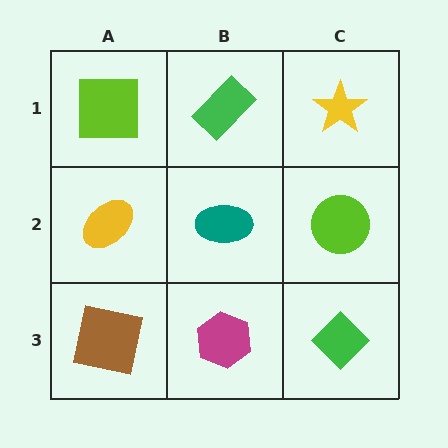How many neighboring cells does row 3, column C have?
2.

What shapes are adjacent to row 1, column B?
A teal ellipse (row 2, column B), a lime square (row 1, column A), a yellow star (row 1, column C).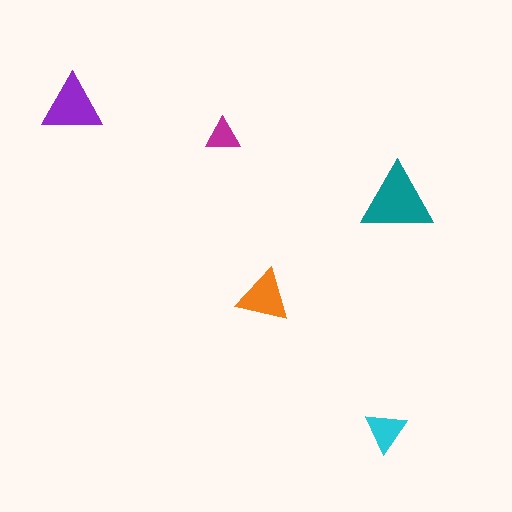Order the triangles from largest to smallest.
the teal one, the purple one, the orange one, the cyan one, the magenta one.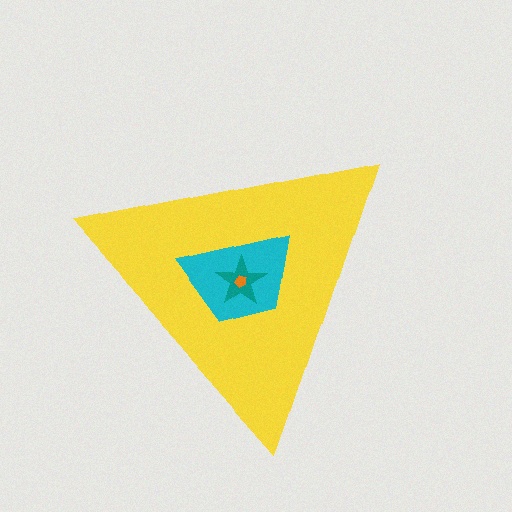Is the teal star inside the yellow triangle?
Yes.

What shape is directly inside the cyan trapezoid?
The teal star.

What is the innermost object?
The orange pentagon.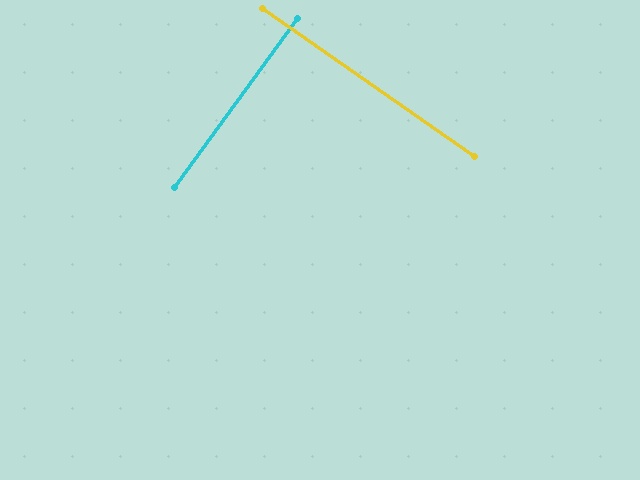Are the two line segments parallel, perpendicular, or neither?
Perpendicular — they meet at approximately 89°.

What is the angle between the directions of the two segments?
Approximately 89 degrees.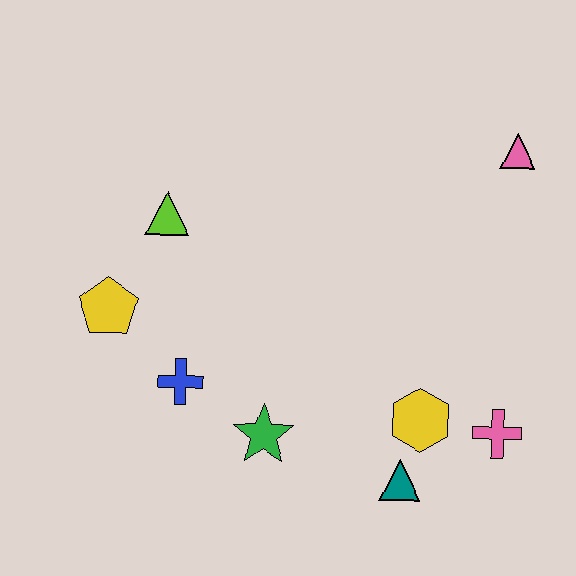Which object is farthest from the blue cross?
The pink triangle is farthest from the blue cross.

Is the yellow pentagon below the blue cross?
No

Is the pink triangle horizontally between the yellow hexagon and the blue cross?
No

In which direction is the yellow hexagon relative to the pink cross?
The yellow hexagon is to the left of the pink cross.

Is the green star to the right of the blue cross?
Yes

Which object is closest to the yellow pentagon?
The blue cross is closest to the yellow pentagon.